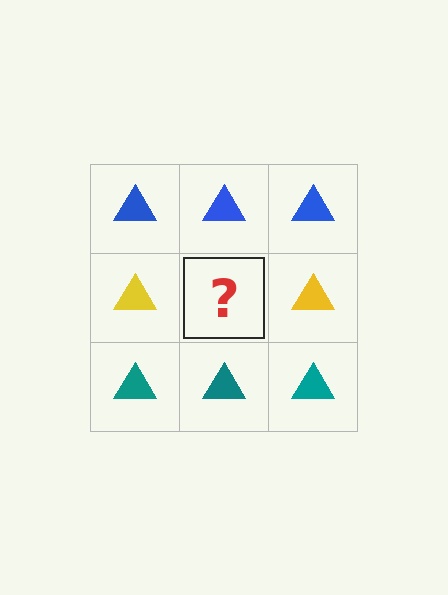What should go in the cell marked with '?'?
The missing cell should contain a yellow triangle.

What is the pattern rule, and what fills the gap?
The rule is that each row has a consistent color. The gap should be filled with a yellow triangle.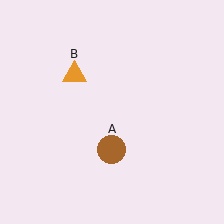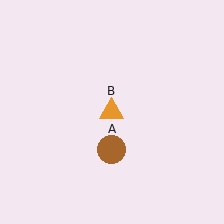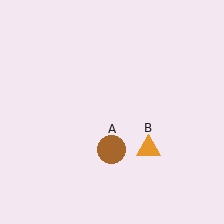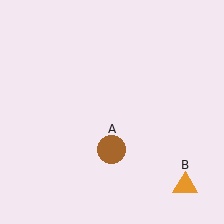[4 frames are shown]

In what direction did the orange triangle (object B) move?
The orange triangle (object B) moved down and to the right.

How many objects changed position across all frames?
1 object changed position: orange triangle (object B).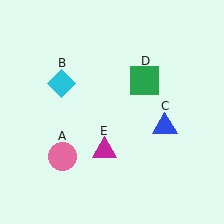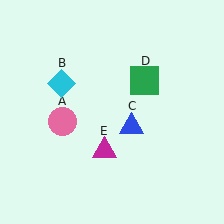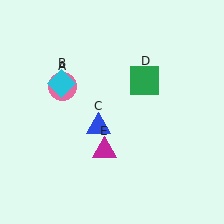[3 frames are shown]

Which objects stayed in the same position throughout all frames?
Cyan diamond (object B) and green square (object D) and magenta triangle (object E) remained stationary.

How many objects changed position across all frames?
2 objects changed position: pink circle (object A), blue triangle (object C).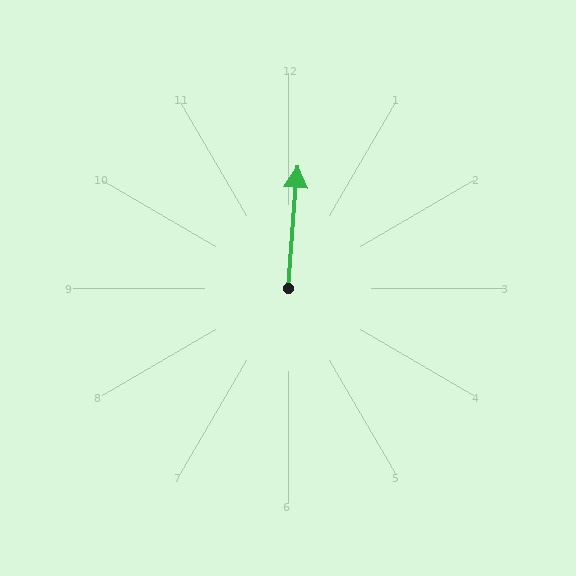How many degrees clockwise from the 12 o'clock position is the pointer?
Approximately 4 degrees.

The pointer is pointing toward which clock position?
Roughly 12 o'clock.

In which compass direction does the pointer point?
North.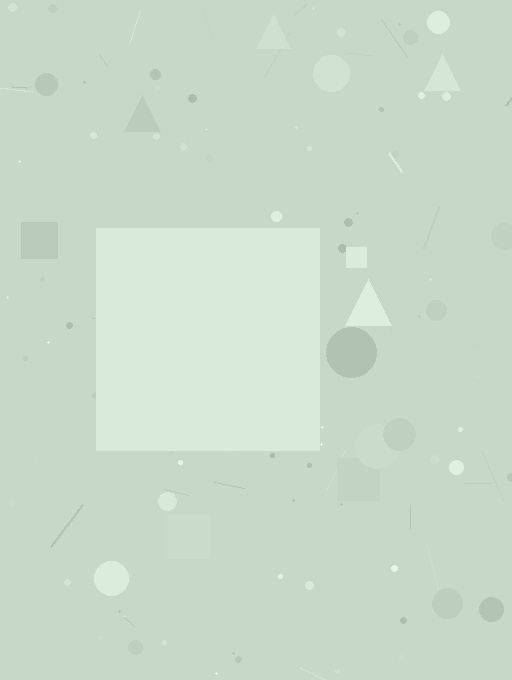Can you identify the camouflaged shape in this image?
The camouflaged shape is a square.